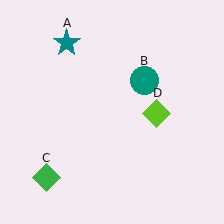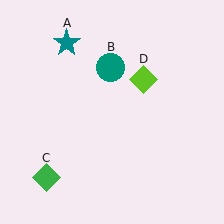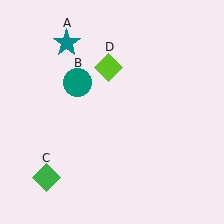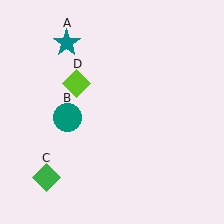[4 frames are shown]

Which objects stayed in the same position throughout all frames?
Teal star (object A) and green diamond (object C) remained stationary.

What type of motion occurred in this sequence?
The teal circle (object B), lime diamond (object D) rotated counterclockwise around the center of the scene.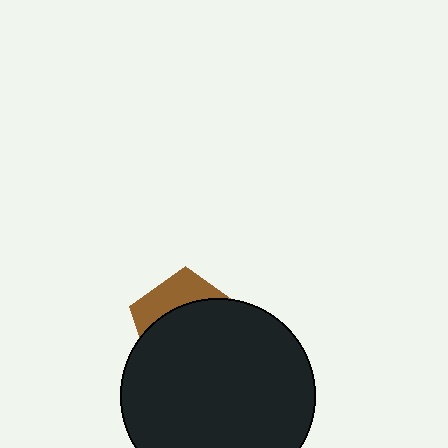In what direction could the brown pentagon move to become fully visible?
The brown pentagon could move up. That would shift it out from behind the black circle entirely.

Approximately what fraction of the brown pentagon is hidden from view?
Roughly 69% of the brown pentagon is hidden behind the black circle.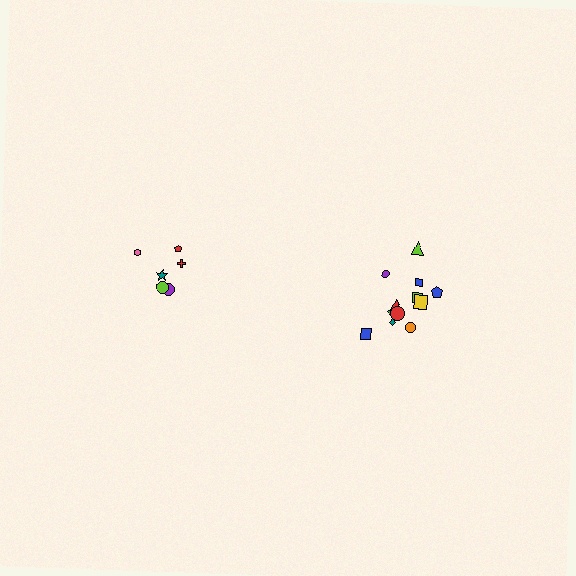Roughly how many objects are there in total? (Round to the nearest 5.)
Roughly 20 objects in total.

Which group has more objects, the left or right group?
The right group.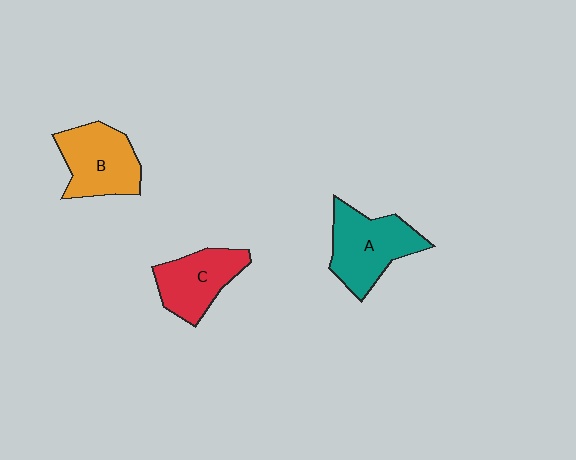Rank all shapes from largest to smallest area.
From largest to smallest: A (teal), B (orange), C (red).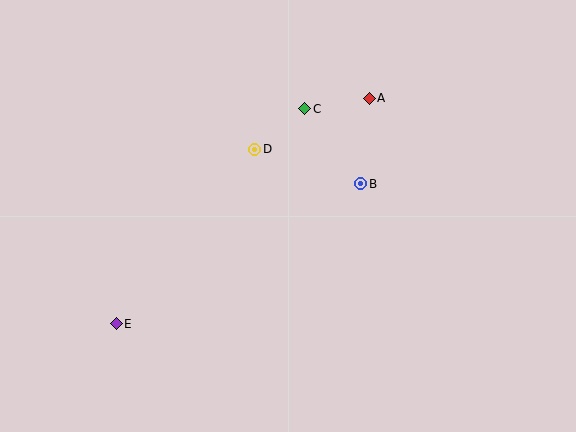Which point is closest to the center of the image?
Point D at (255, 149) is closest to the center.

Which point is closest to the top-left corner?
Point D is closest to the top-left corner.